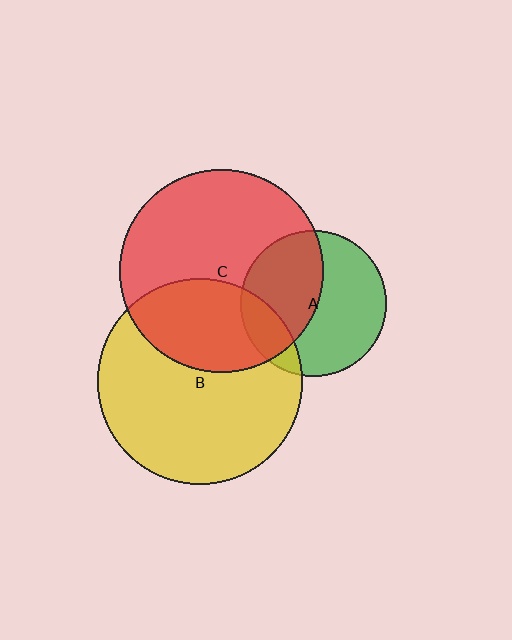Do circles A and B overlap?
Yes.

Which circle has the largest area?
Circle B (yellow).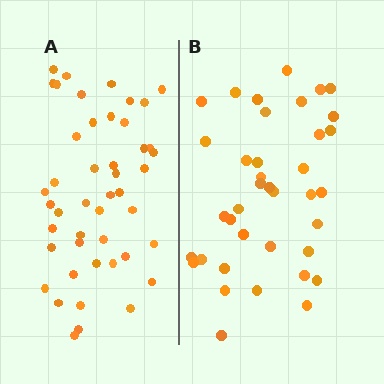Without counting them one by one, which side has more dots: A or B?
Region A (the left region) has more dots.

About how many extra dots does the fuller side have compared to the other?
Region A has roughly 8 or so more dots than region B.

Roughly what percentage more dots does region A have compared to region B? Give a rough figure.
About 20% more.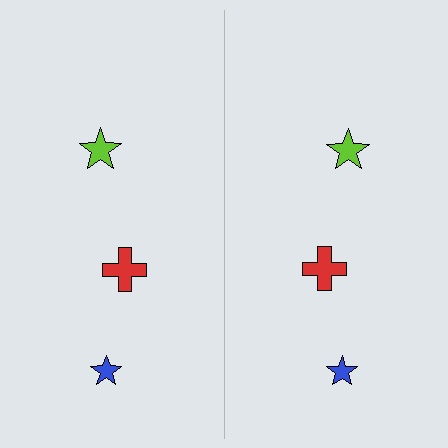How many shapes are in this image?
There are 6 shapes in this image.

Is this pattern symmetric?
Yes, this pattern has bilateral (reflection) symmetry.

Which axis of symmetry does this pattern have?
The pattern has a vertical axis of symmetry running through the center of the image.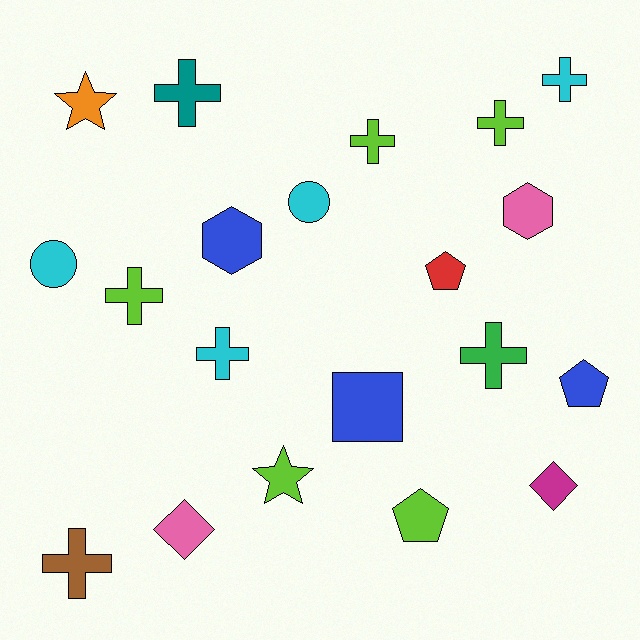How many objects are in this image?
There are 20 objects.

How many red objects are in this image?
There is 1 red object.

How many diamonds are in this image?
There are 2 diamonds.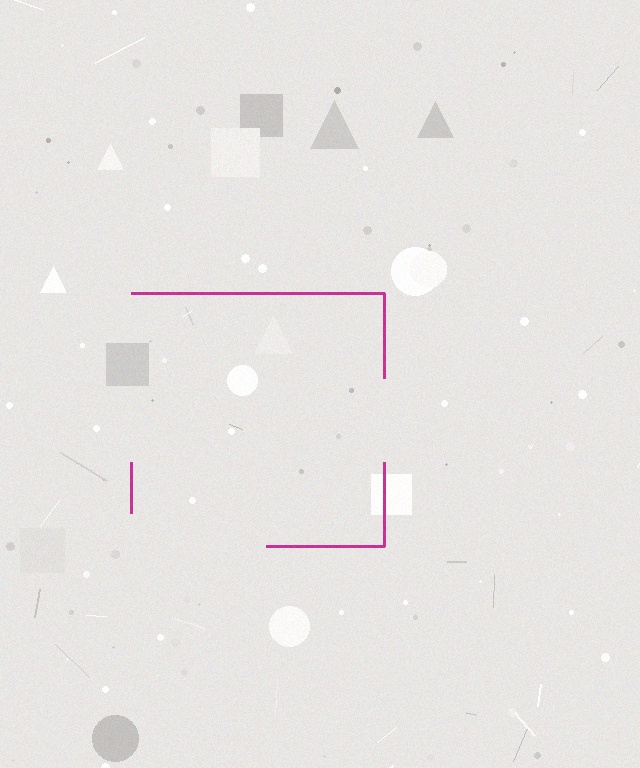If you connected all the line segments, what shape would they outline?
They would outline a square.